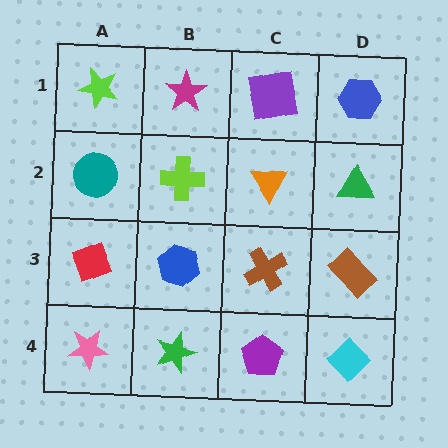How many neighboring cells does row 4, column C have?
3.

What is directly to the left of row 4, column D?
A purple pentagon.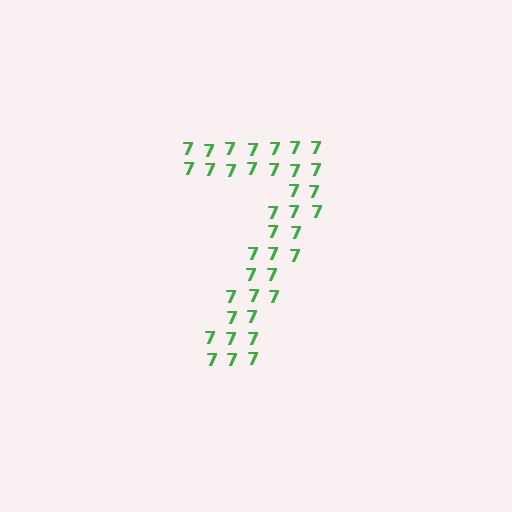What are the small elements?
The small elements are digit 7's.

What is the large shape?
The large shape is the digit 7.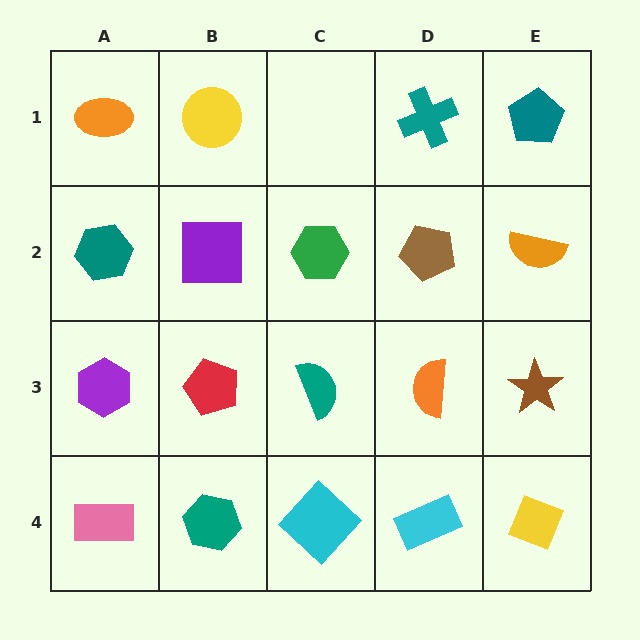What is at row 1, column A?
An orange ellipse.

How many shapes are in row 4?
5 shapes.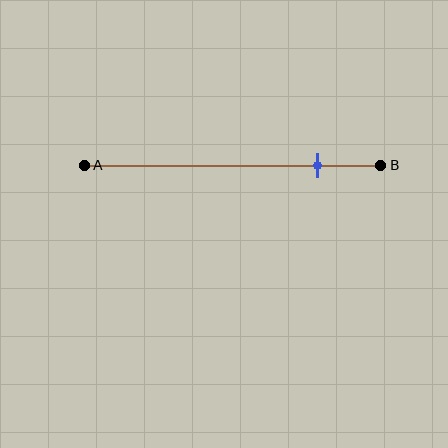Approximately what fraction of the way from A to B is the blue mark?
The blue mark is approximately 80% of the way from A to B.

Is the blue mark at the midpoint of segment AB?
No, the mark is at about 80% from A, not at the 50% midpoint.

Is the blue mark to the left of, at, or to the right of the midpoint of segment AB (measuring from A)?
The blue mark is to the right of the midpoint of segment AB.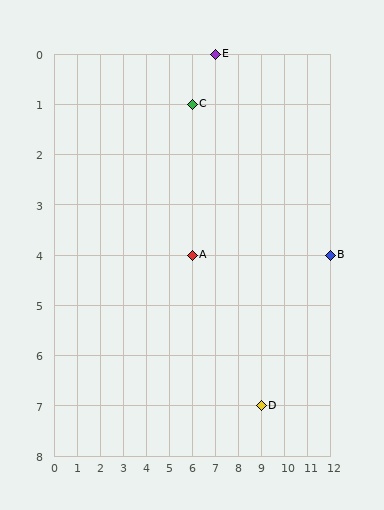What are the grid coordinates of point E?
Point E is at grid coordinates (7, 0).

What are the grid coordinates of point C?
Point C is at grid coordinates (6, 1).